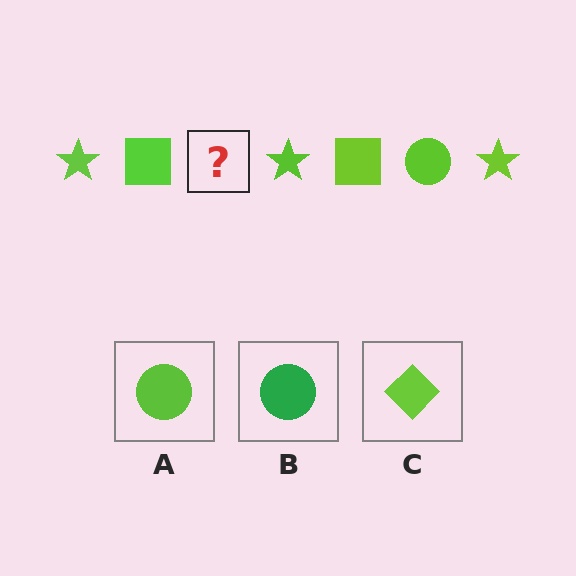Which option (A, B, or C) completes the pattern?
A.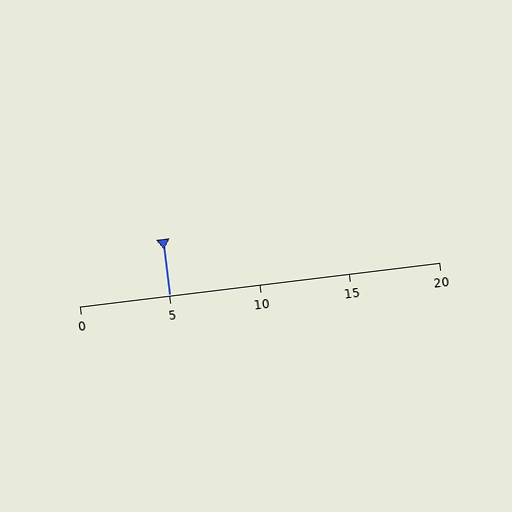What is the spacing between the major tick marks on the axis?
The major ticks are spaced 5 apart.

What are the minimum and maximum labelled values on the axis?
The axis runs from 0 to 20.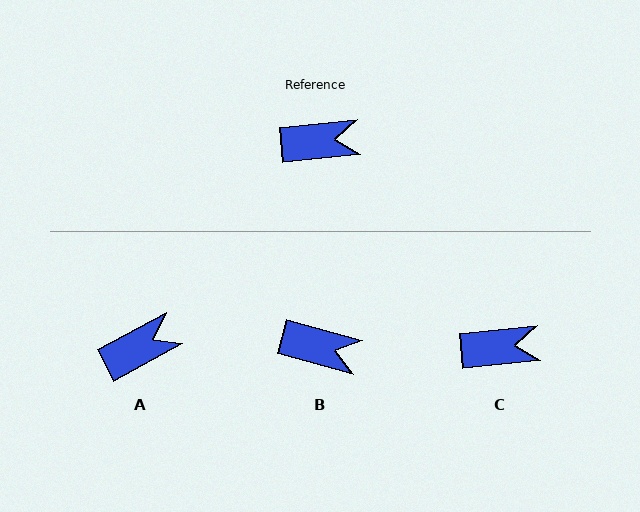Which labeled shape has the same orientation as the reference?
C.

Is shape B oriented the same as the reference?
No, it is off by about 21 degrees.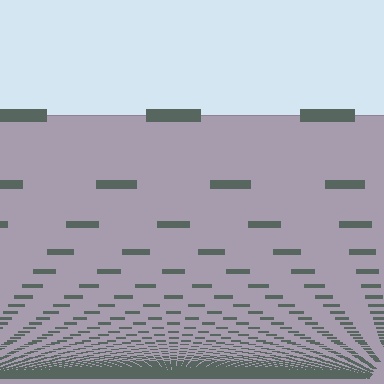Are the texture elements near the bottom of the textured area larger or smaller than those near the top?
Smaller. The gradient is inverted — elements near the bottom are smaller and denser.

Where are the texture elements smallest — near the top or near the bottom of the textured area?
Near the bottom.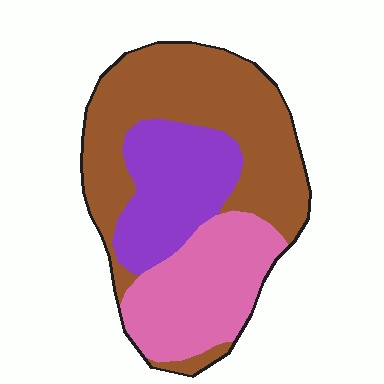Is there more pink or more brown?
Brown.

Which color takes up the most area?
Brown, at roughly 50%.